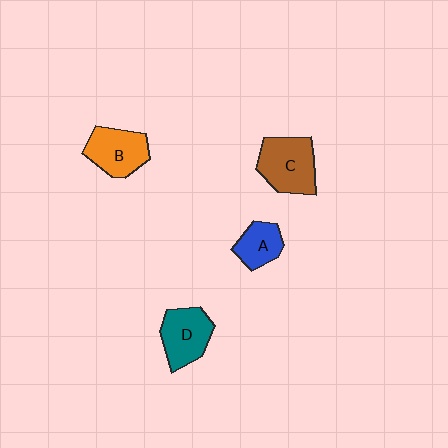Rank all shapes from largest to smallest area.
From largest to smallest: C (brown), B (orange), D (teal), A (blue).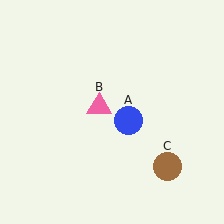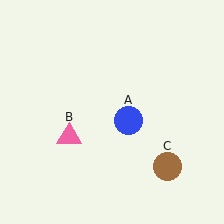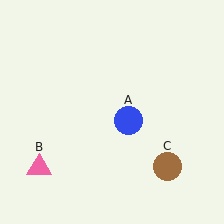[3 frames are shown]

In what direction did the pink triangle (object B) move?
The pink triangle (object B) moved down and to the left.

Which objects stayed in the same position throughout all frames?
Blue circle (object A) and brown circle (object C) remained stationary.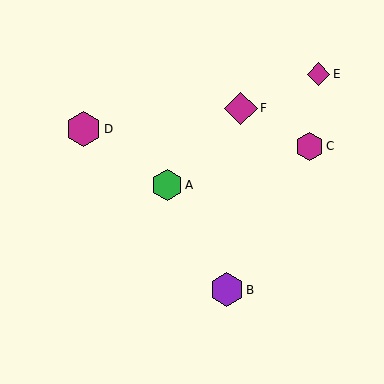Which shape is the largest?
The magenta hexagon (labeled D) is the largest.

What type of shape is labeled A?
Shape A is a green hexagon.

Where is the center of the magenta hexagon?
The center of the magenta hexagon is at (309, 146).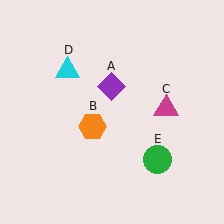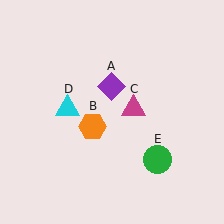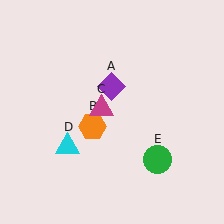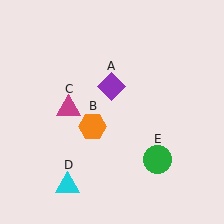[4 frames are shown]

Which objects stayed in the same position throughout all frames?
Purple diamond (object A) and orange hexagon (object B) and green circle (object E) remained stationary.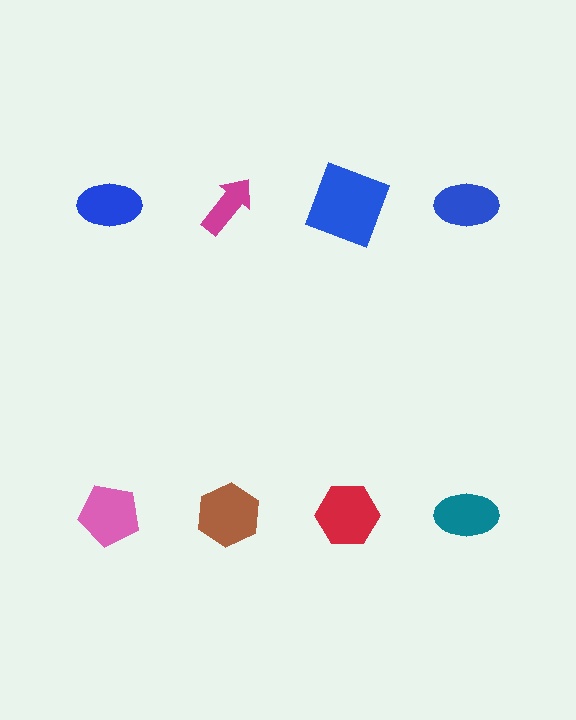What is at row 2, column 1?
A pink pentagon.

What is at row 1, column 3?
A blue square.